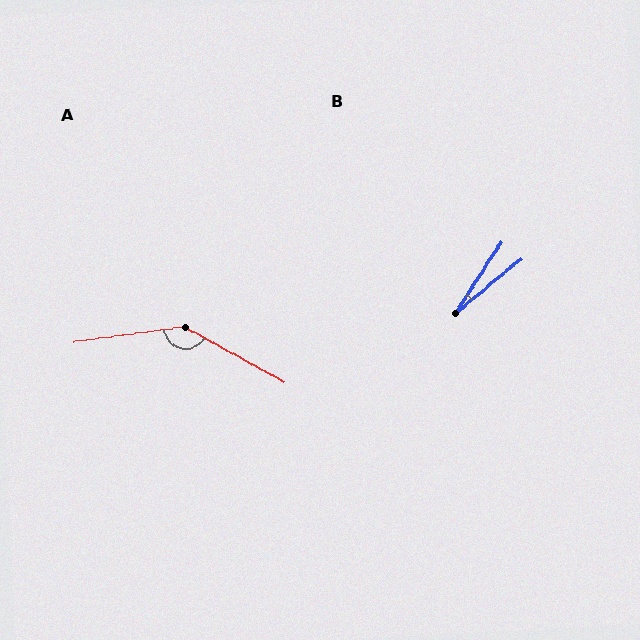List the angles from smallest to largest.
B (18°), A (143°).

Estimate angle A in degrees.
Approximately 143 degrees.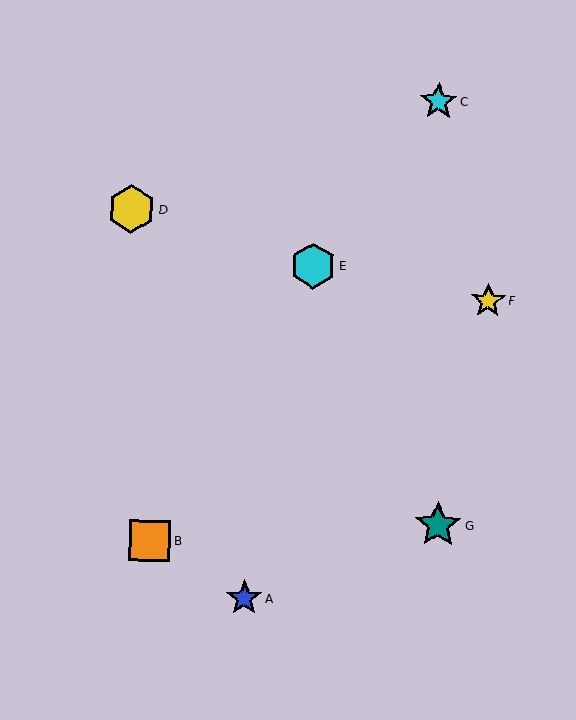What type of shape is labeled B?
Shape B is an orange square.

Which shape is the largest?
The yellow hexagon (labeled D) is the largest.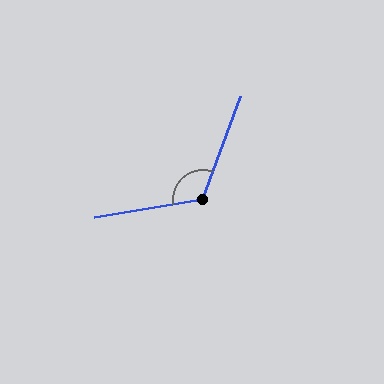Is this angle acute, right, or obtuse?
It is obtuse.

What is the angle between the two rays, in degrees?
Approximately 119 degrees.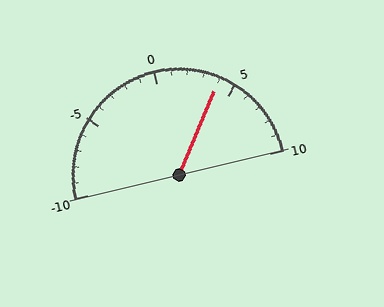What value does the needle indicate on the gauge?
The needle indicates approximately 4.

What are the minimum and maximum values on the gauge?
The gauge ranges from -10 to 10.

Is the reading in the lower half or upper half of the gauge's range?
The reading is in the upper half of the range (-10 to 10).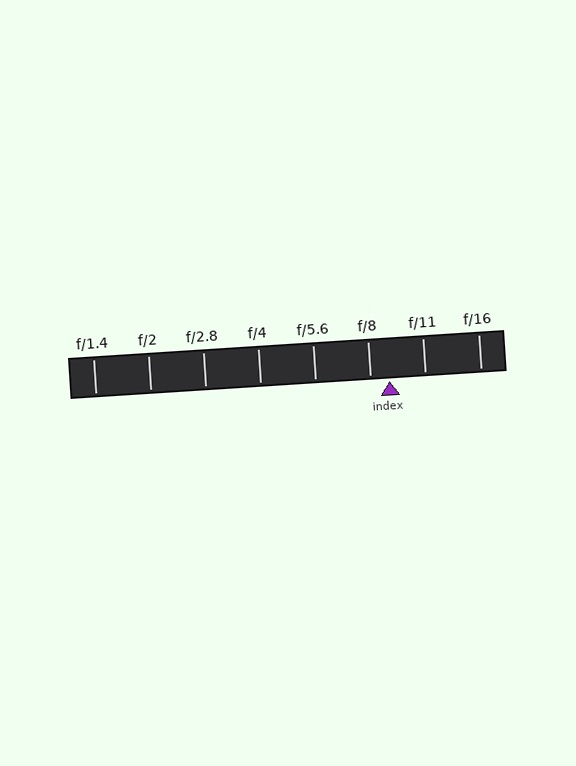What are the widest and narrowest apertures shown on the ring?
The widest aperture shown is f/1.4 and the narrowest is f/16.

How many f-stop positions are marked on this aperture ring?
There are 8 f-stop positions marked.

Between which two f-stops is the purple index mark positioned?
The index mark is between f/8 and f/11.